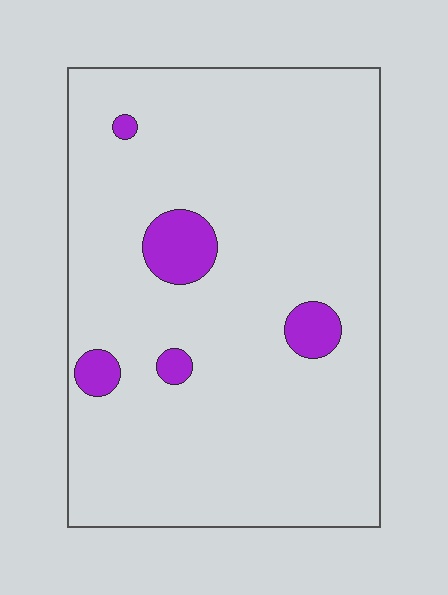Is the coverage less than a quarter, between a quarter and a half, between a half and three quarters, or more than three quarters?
Less than a quarter.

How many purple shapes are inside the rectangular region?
5.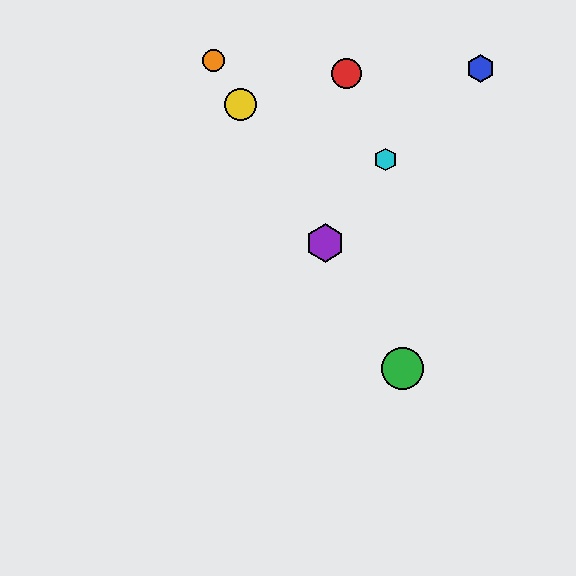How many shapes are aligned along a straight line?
4 shapes (the green circle, the yellow circle, the purple hexagon, the orange circle) are aligned along a straight line.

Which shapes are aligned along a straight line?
The green circle, the yellow circle, the purple hexagon, the orange circle are aligned along a straight line.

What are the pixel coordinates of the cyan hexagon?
The cyan hexagon is at (386, 160).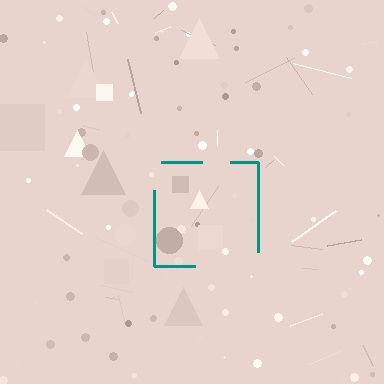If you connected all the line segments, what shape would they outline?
They would outline a square.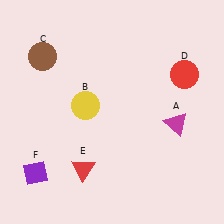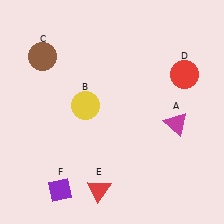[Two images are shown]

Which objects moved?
The objects that moved are: the red triangle (E), the purple diamond (F).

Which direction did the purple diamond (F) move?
The purple diamond (F) moved right.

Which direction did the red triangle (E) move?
The red triangle (E) moved down.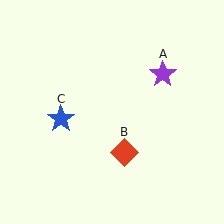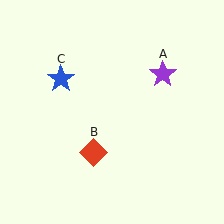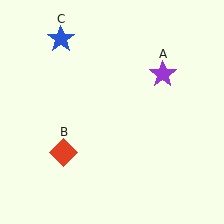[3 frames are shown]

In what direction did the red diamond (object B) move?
The red diamond (object B) moved left.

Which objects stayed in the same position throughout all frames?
Purple star (object A) remained stationary.